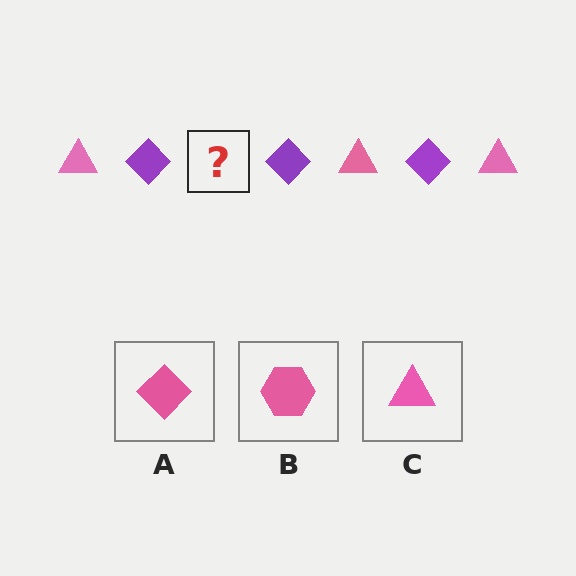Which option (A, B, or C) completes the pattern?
C.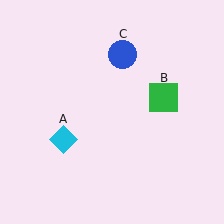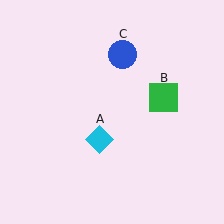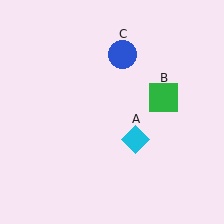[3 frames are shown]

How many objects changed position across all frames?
1 object changed position: cyan diamond (object A).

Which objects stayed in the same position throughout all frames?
Green square (object B) and blue circle (object C) remained stationary.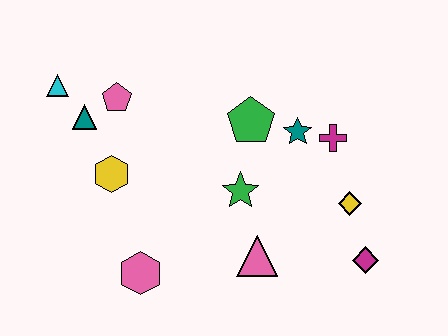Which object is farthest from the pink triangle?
The cyan triangle is farthest from the pink triangle.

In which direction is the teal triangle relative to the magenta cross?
The teal triangle is to the left of the magenta cross.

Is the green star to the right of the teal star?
No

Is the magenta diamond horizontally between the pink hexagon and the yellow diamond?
No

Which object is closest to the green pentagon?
The teal star is closest to the green pentagon.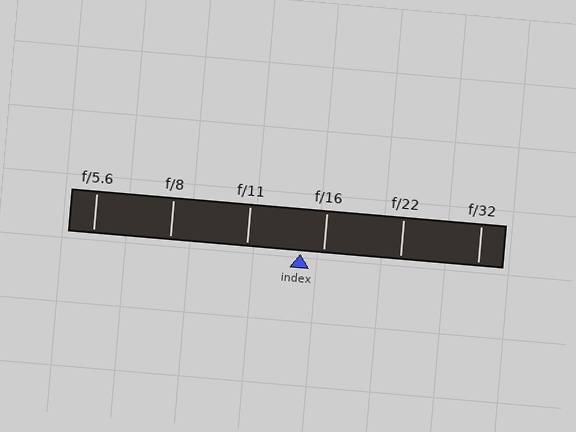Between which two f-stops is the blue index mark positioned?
The index mark is between f/11 and f/16.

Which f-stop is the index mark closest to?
The index mark is closest to f/16.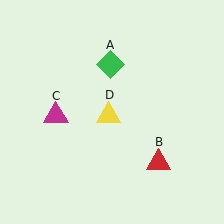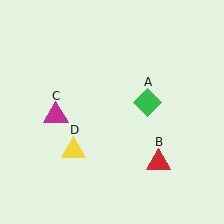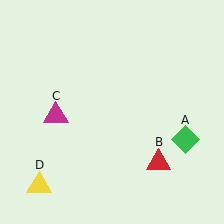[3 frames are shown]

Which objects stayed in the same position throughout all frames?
Red triangle (object B) and magenta triangle (object C) remained stationary.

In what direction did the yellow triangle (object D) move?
The yellow triangle (object D) moved down and to the left.